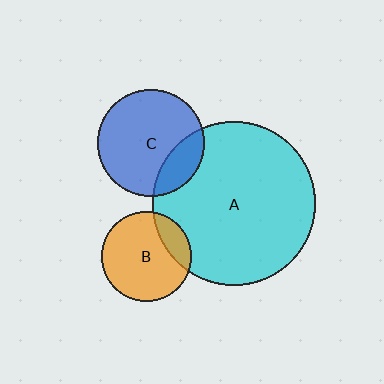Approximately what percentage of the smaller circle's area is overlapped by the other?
Approximately 20%.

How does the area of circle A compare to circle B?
Approximately 3.3 times.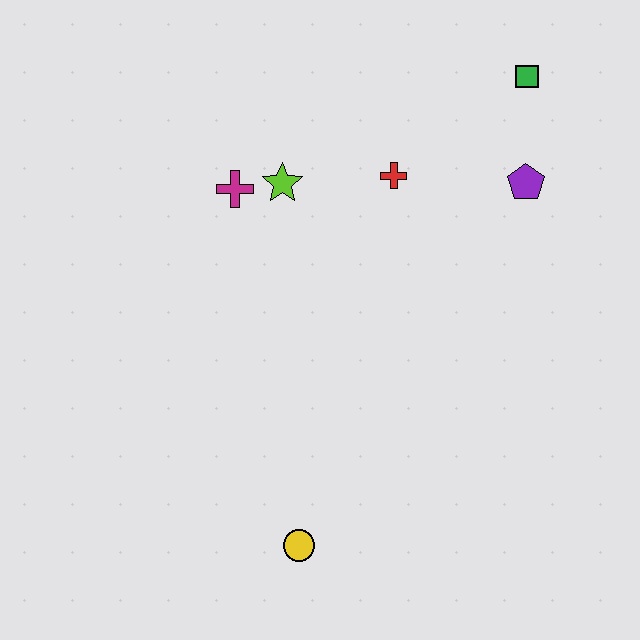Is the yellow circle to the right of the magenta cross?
Yes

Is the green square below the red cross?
No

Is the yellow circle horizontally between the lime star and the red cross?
Yes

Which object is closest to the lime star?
The magenta cross is closest to the lime star.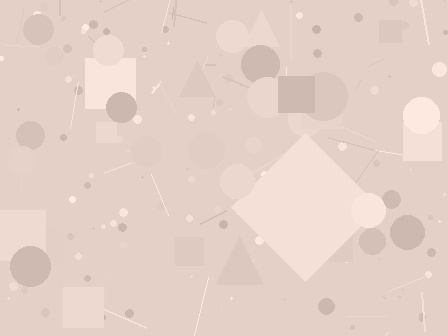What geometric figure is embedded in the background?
A diamond is embedded in the background.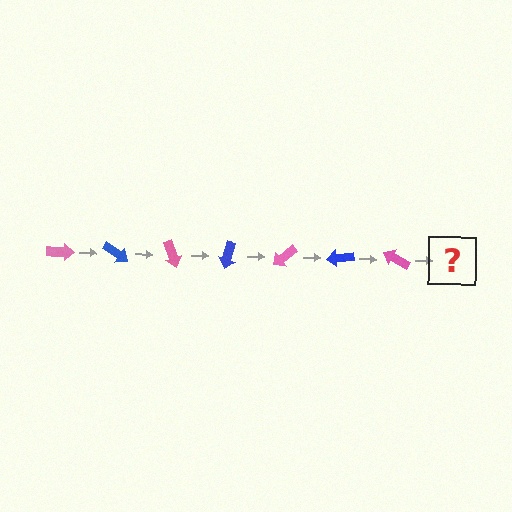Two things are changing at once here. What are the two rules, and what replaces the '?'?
The two rules are that it rotates 35 degrees each step and the color cycles through pink and blue. The '?' should be a blue arrow, rotated 245 degrees from the start.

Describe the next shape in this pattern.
It should be a blue arrow, rotated 245 degrees from the start.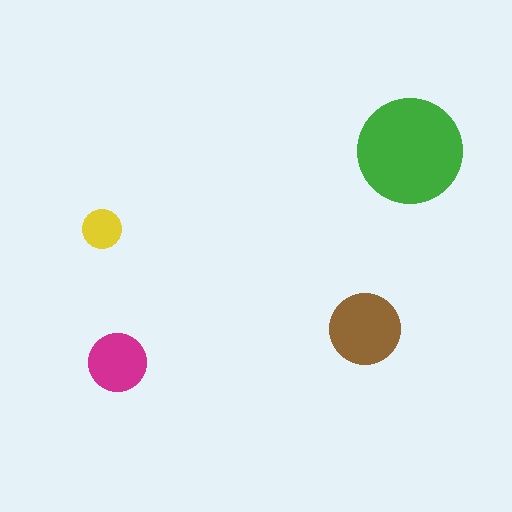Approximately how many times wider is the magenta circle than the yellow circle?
About 1.5 times wider.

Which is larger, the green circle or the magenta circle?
The green one.